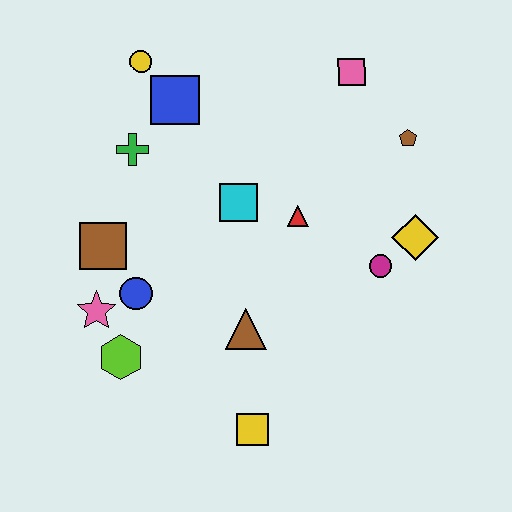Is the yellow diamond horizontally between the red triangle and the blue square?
No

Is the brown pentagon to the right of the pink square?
Yes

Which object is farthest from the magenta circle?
The yellow circle is farthest from the magenta circle.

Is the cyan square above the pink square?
No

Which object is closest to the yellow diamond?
The magenta circle is closest to the yellow diamond.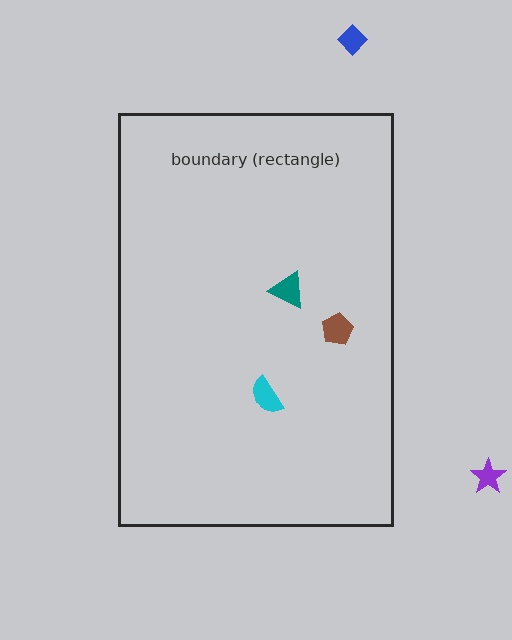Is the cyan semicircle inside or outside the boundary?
Inside.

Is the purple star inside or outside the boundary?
Outside.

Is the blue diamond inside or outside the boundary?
Outside.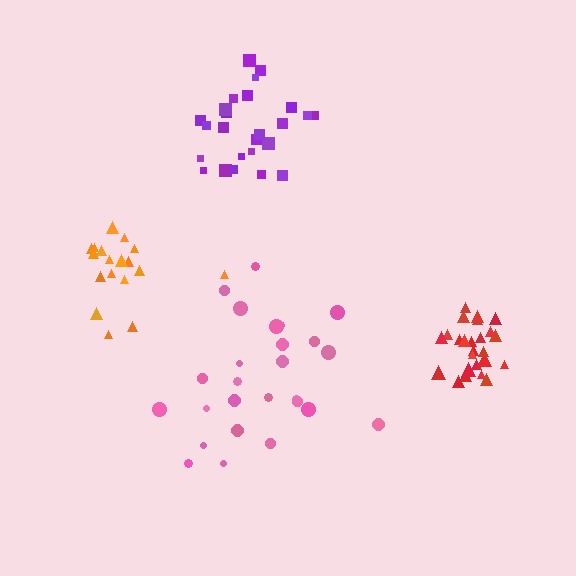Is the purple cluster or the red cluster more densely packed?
Red.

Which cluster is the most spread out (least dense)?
Pink.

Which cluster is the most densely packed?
Red.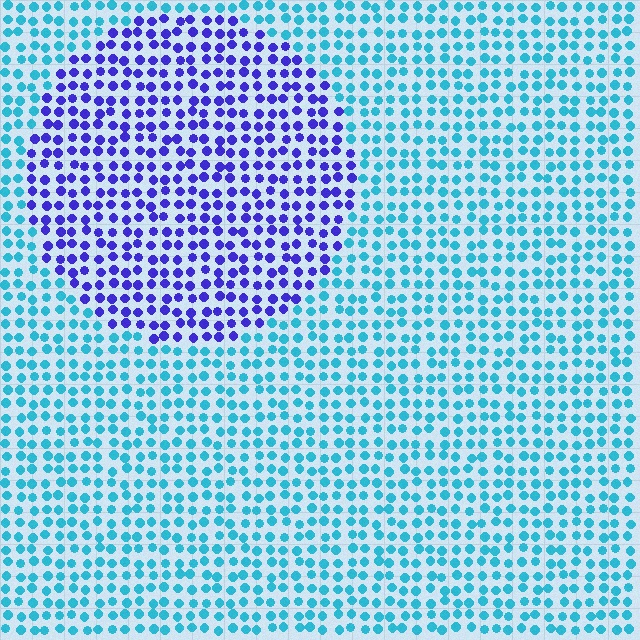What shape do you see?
I see a circle.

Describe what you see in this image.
The image is filled with small cyan elements in a uniform arrangement. A circle-shaped region is visible where the elements are tinted to a slightly different hue, forming a subtle color boundary.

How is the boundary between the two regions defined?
The boundary is defined purely by a slight shift in hue (about 58 degrees). Spacing, size, and orientation are identical on both sides.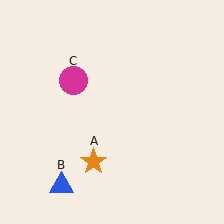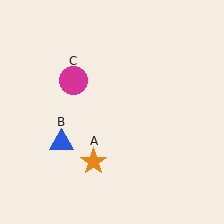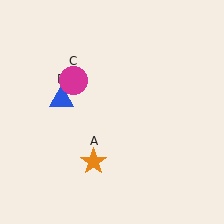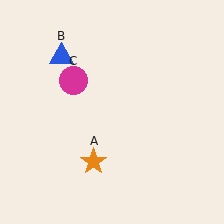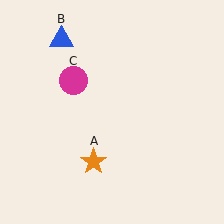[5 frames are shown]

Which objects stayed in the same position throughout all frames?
Orange star (object A) and magenta circle (object C) remained stationary.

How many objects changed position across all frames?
1 object changed position: blue triangle (object B).